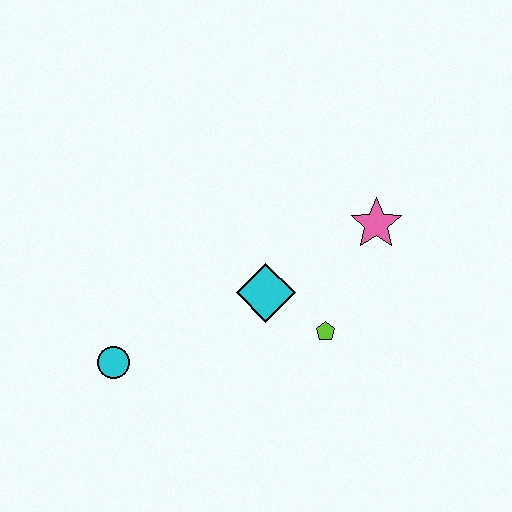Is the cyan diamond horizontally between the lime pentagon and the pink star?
No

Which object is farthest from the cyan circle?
The pink star is farthest from the cyan circle.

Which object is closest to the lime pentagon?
The cyan diamond is closest to the lime pentagon.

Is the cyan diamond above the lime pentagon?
Yes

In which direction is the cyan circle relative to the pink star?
The cyan circle is to the left of the pink star.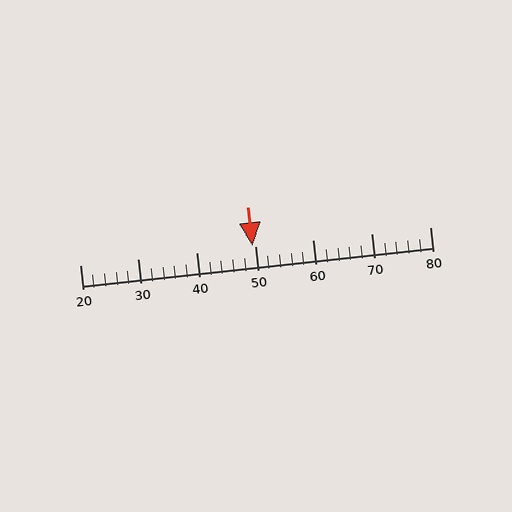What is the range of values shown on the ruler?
The ruler shows values from 20 to 80.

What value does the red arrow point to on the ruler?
The red arrow points to approximately 50.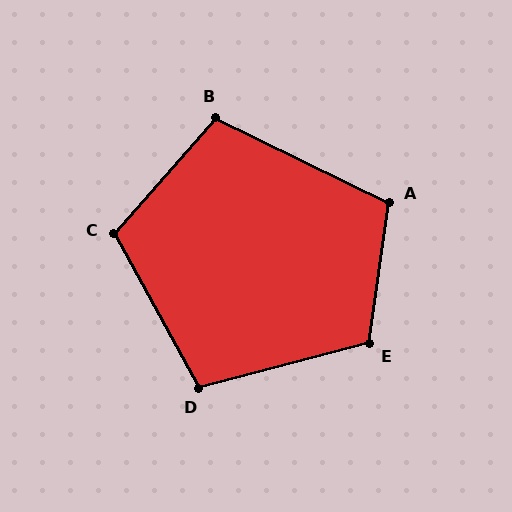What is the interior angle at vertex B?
Approximately 105 degrees (obtuse).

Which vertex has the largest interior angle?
E, at approximately 112 degrees.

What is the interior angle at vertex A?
Approximately 108 degrees (obtuse).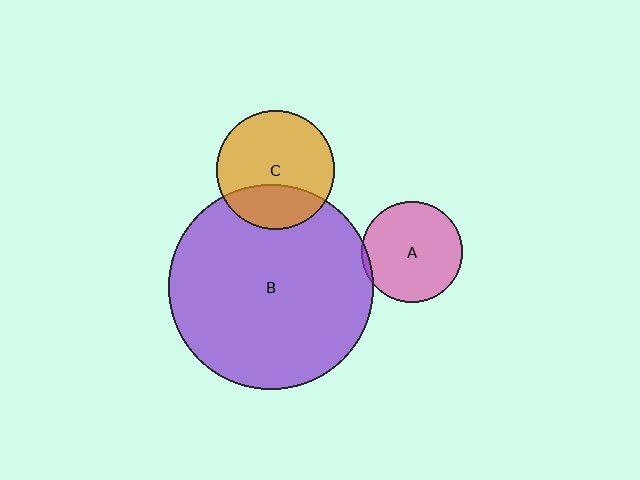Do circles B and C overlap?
Yes.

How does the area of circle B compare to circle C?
Approximately 3.0 times.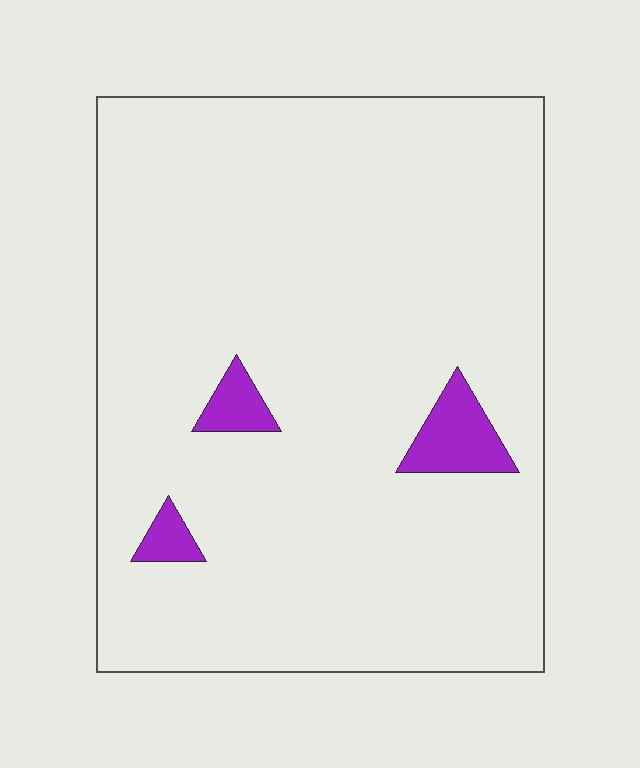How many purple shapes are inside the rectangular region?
3.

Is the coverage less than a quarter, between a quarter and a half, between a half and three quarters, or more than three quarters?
Less than a quarter.